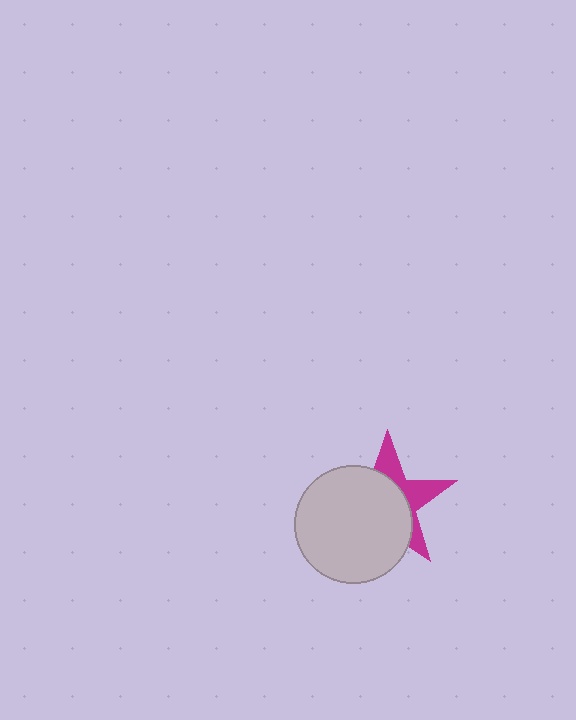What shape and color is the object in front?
The object in front is a light gray circle.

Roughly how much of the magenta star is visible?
A small part of it is visible (roughly 36%).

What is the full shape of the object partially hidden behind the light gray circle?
The partially hidden object is a magenta star.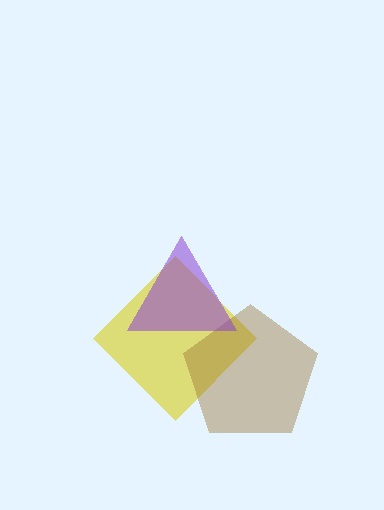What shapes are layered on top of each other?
The layered shapes are: a yellow diamond, a brown pentagon, a purple triangle.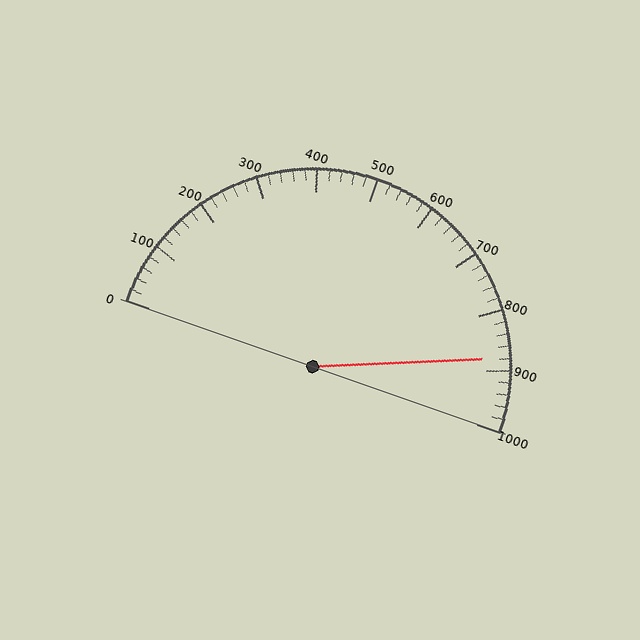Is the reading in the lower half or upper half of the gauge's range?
The reading is in the upper half of the range (0 to 1000).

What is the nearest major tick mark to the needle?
The nearest major tick mark is 900.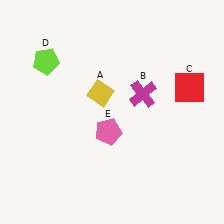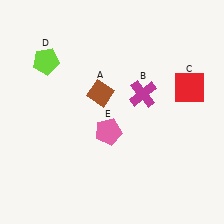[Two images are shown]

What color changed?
The diamond (A) changed from yellow in Image 1 to brown in Image 2.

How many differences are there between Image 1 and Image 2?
There is 1 difference between the two images.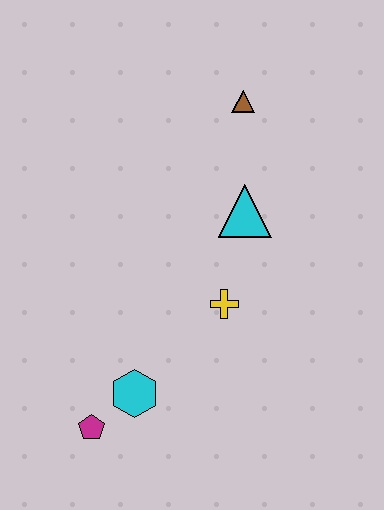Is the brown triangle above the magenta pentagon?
Yes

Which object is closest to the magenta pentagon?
The cyan hexagon is closest to the magenta pentagon.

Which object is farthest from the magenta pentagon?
The brown triangle is farthest from the magenta pentagon.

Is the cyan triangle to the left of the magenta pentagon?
No